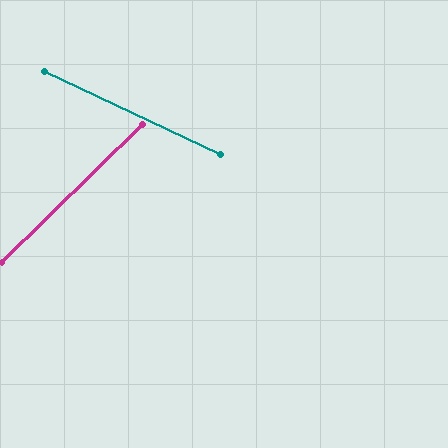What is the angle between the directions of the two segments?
Approximately 70 degrees.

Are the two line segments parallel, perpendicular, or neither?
Neither parallel nor perpendicular — they differ by about 70°.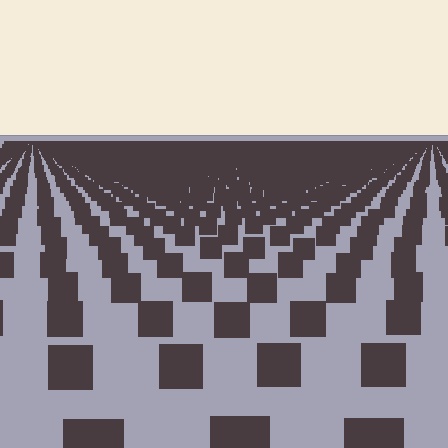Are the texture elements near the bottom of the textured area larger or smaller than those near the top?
Larger. Near the bottom, elements are closer to the viewer and appear at a bigger on-screen size.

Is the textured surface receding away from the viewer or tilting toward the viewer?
The surface is receding away from the viewer. Texture elements get smaller and denser toward the top.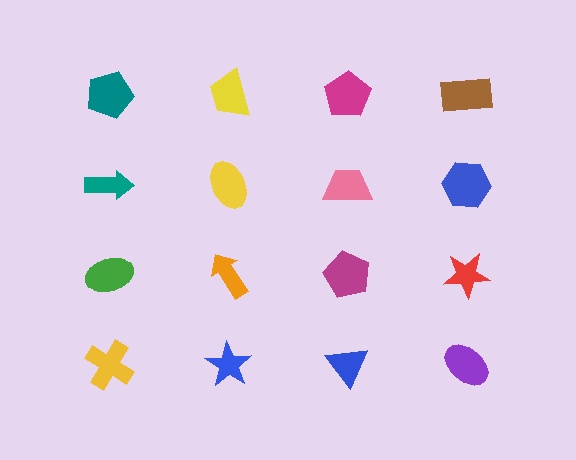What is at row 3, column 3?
A magenta pentagon.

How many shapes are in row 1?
4 shapes.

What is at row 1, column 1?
A teal pentagon.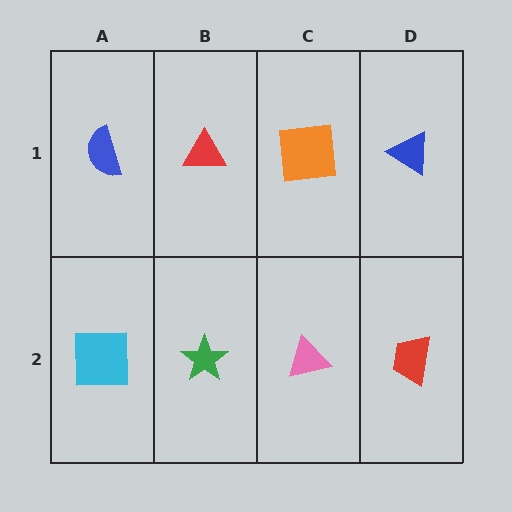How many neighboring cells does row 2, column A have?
2.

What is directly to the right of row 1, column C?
A blue triangle.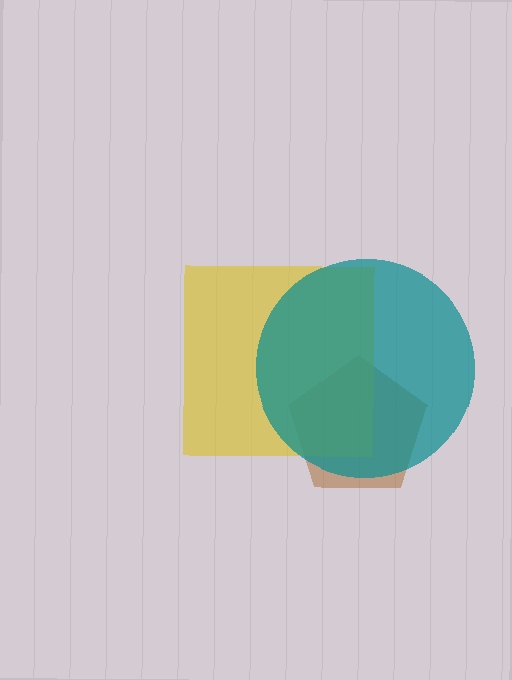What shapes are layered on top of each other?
The layered shapes are: a brown pentagon, a yellow square, a teal circle.